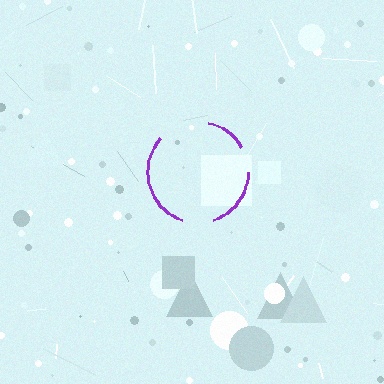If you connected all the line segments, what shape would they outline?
They would outline a circle.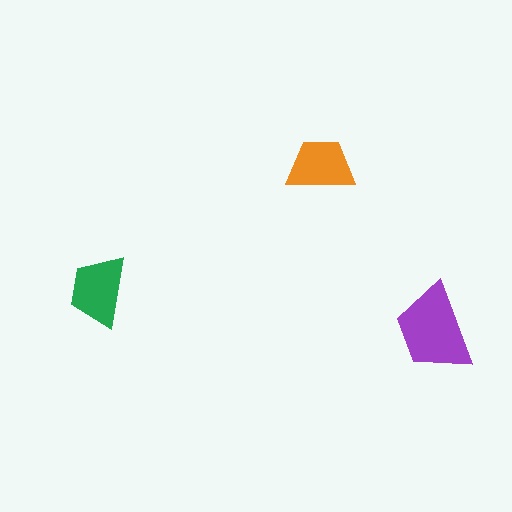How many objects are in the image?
There are 3 objects in the image.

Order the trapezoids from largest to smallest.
the purple one, the green one, the orange one.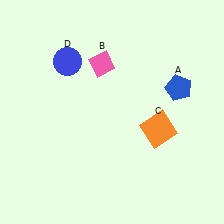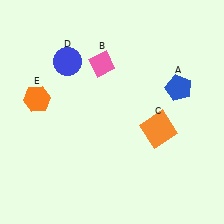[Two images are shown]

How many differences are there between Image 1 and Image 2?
There is 1 difference between the two images.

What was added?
An orange hexagon (E) was added in Image 2.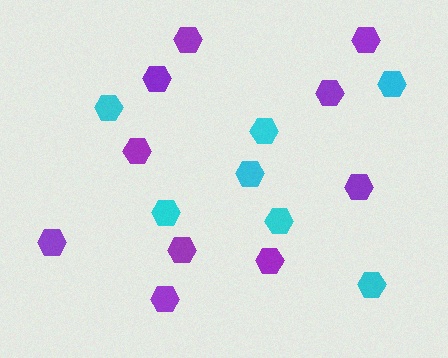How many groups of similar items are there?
There are 2 groups: one group of purple hexagons (10) and one group of cyan hexagons (7).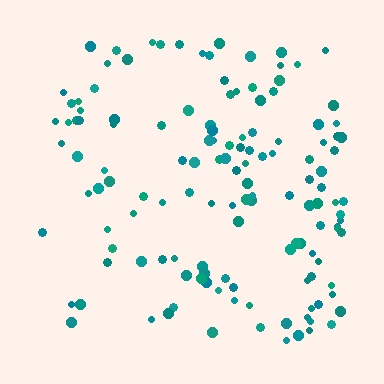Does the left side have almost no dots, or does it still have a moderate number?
Still a moderate number, just noticeably fewer than the right.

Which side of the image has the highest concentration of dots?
The right.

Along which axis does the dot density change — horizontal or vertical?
Horizontal.